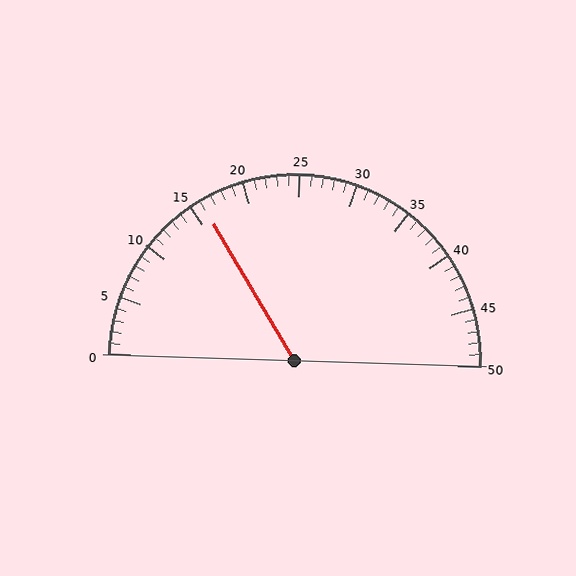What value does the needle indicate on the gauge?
The needle indicates approximately 16.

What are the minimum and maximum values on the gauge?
The gauge ranges from 0 to 50.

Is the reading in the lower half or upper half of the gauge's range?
The reading is in the lower half of the range (0 to 50).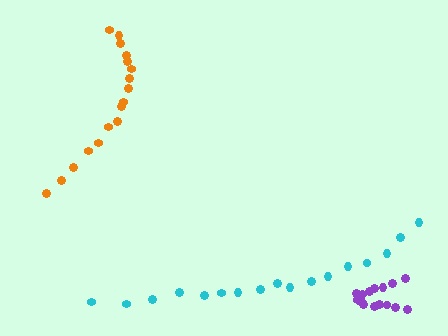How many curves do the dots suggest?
There are 3 distinct paths.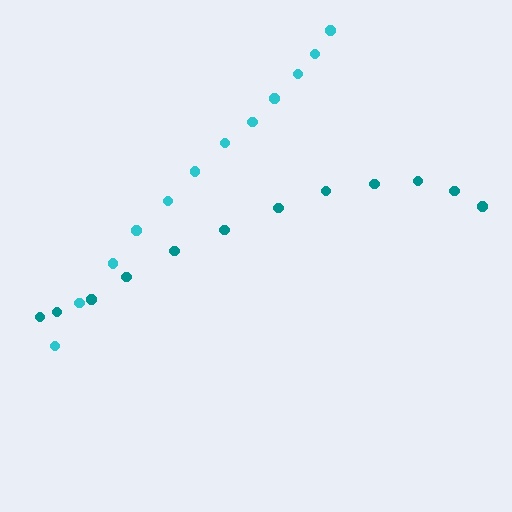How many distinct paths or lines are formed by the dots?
There are 2 distinct paths.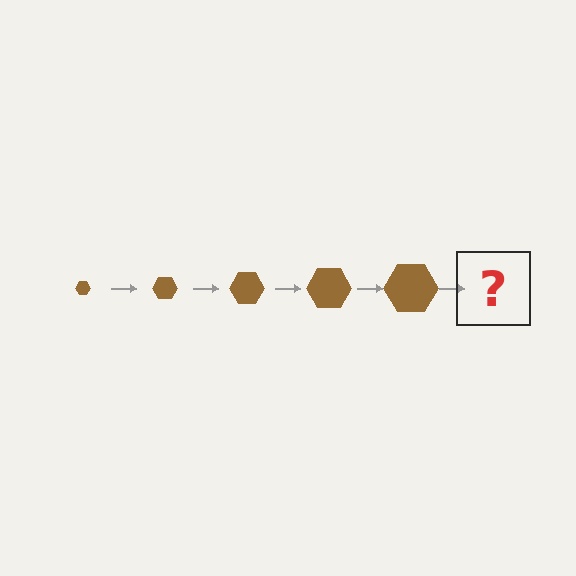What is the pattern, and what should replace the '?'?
The pattern is that the hexagon gets progressively larger each step. The '?' should be a brown hexagon, larger than the previous one.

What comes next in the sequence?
The next element should be a brown hexagon, larger than the previous one.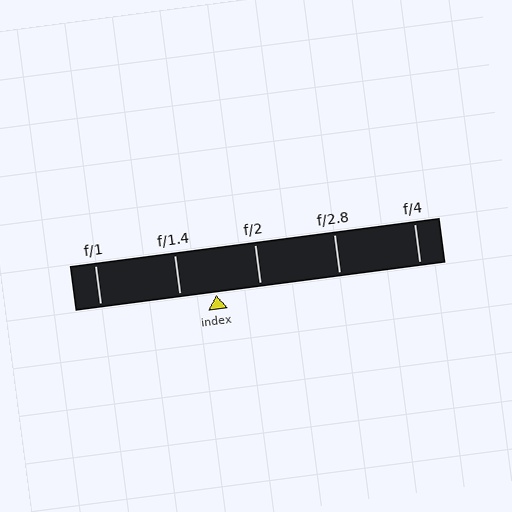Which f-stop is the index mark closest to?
The index mark is closest to f/1.4.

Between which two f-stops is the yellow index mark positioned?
The index mark is between f/1.4 and f/2.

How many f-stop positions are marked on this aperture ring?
There are 5 f-stop positions marked.